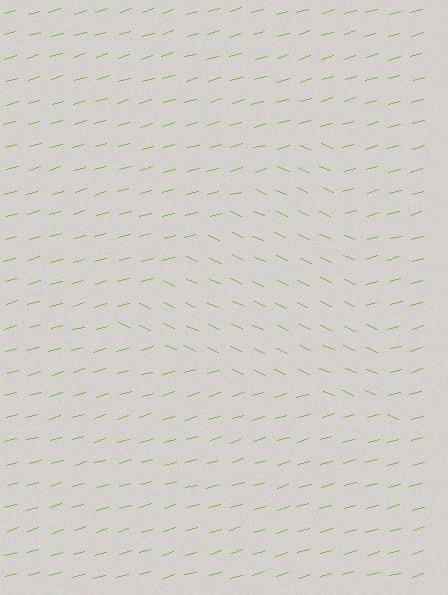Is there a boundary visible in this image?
Yes, there is a texture boundary formed by a change in line orientation.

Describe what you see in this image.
The image is filled with small lime line segments. A triangle region in the image has lines oriented differently from the surrounding lines, creating a visible texture boundary.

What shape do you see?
I see a triangle.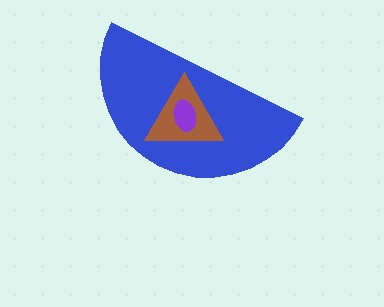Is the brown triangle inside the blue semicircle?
Yes.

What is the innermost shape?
The purple ellipse.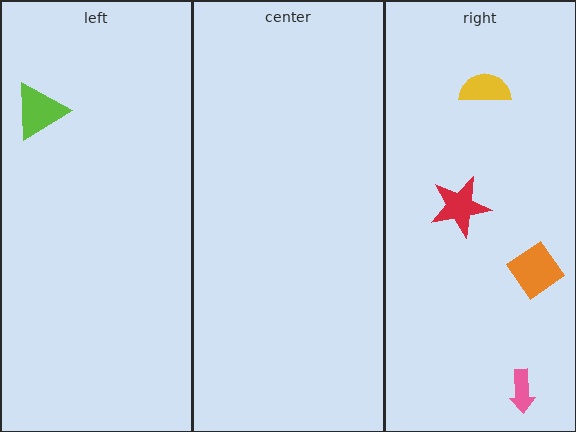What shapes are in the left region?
The lime triangle.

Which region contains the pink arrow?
The right region.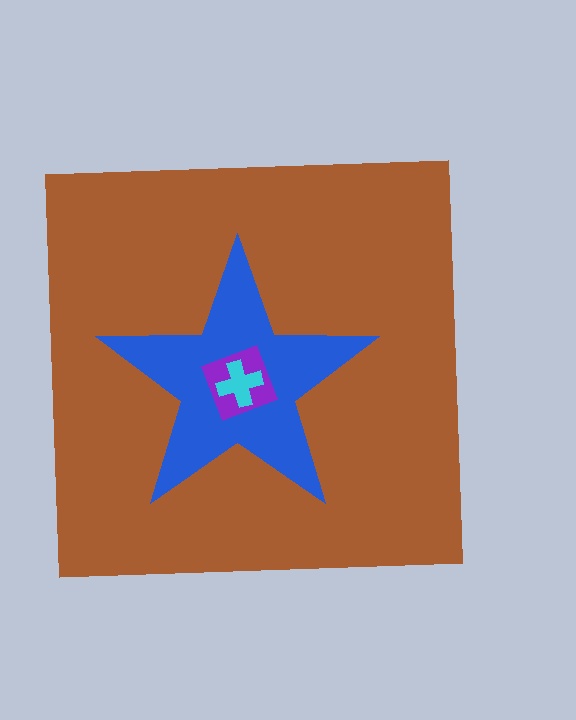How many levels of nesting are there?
4.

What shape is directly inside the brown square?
The blue star.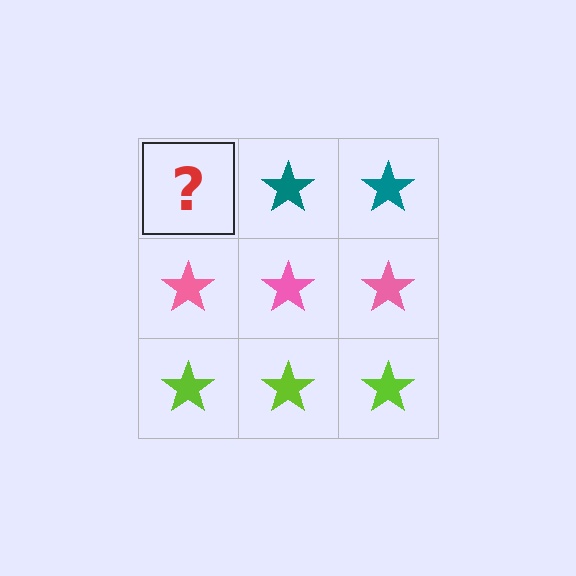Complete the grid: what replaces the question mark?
The question mark should be replaced with a teal star.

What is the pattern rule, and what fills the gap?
The rule is that each row has a consistent color. The gap should be filled with a teal star.